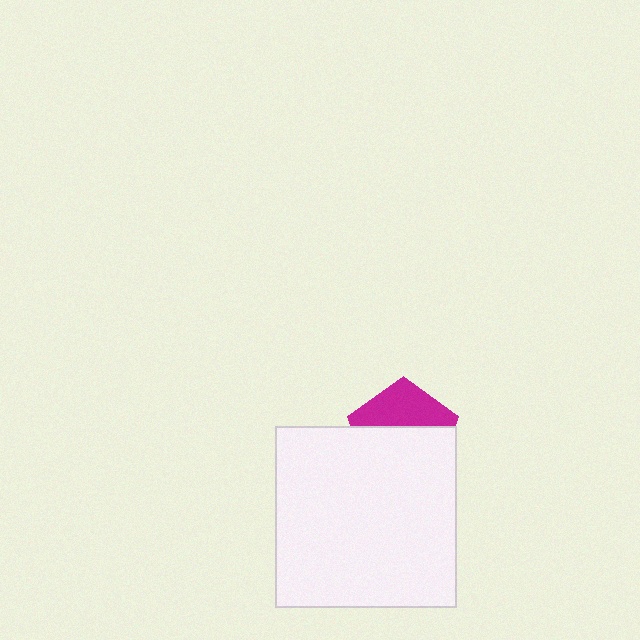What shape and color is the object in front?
The object in front is a white square.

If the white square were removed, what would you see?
You would see the complete magenta pentagon.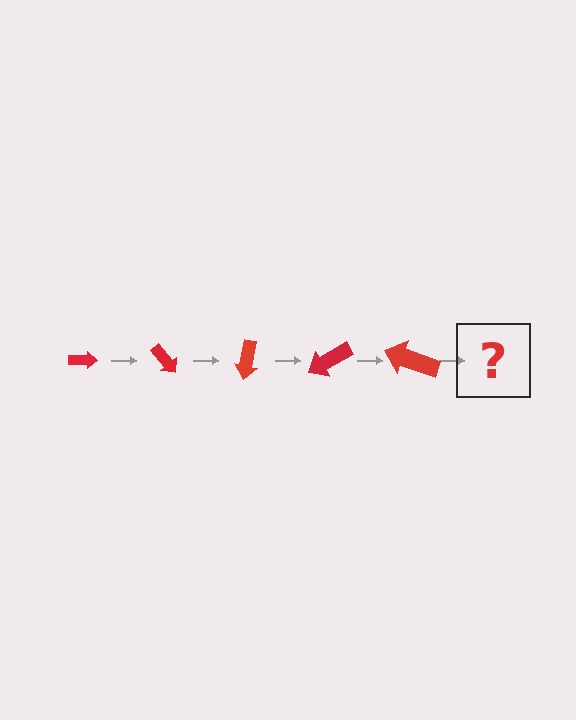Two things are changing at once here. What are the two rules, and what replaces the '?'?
The two rules are that the arrow grows larger each step and it rotates 50 degrees each step. The '?' should be an arrow, larger than the previous one and rotated 250 degrees from the start.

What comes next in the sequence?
The next element should be an arrow, larger than the previous one and rotated 250 degrees from the start.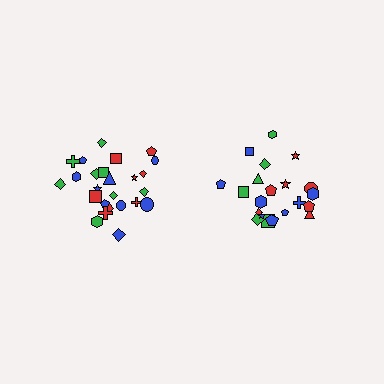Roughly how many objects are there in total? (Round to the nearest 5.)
Roughly 45 objects in total.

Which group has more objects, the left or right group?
The left group.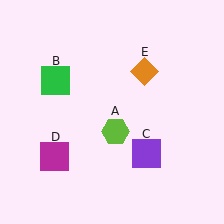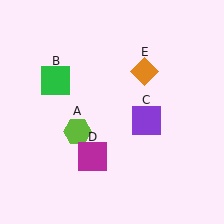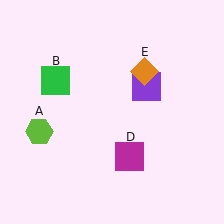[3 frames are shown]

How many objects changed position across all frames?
3 objects changed position: lime hexagon (object A), purple square (object C), magenta square (object D).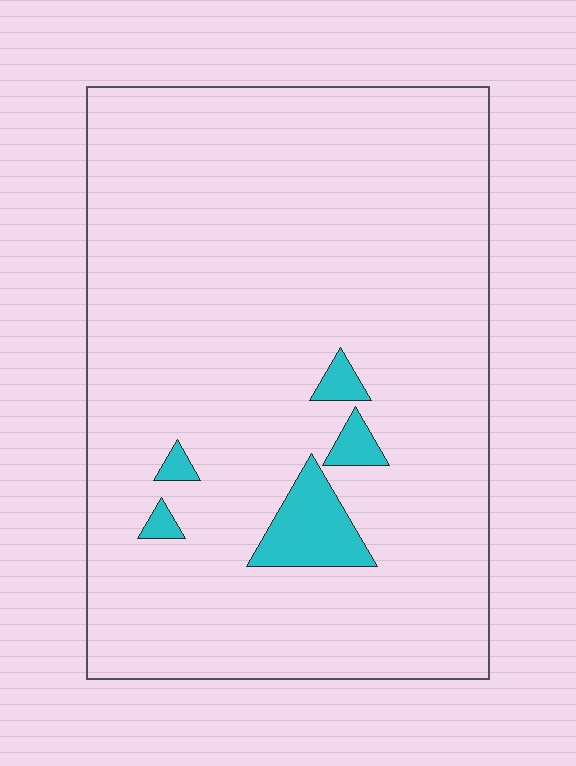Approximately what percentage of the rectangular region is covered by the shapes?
Approximately 5%.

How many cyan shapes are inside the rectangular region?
5.